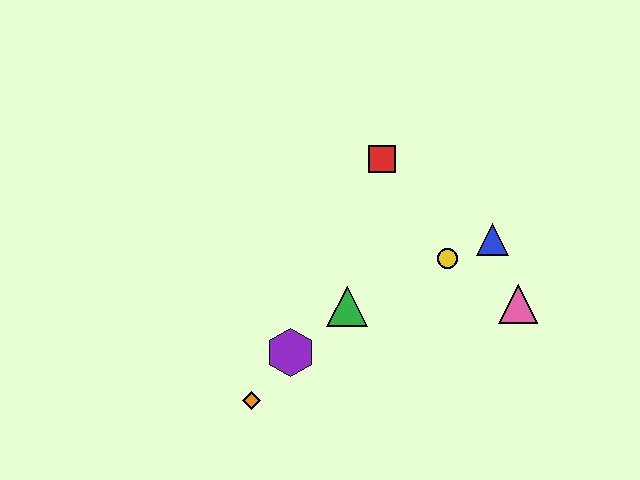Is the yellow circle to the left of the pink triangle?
Yes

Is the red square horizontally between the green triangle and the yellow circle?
Yes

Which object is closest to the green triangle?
The purple hexagon is closest to the green triangle.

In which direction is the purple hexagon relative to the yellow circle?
The purple hexagon is to the left of the yellow circle.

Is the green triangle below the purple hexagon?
No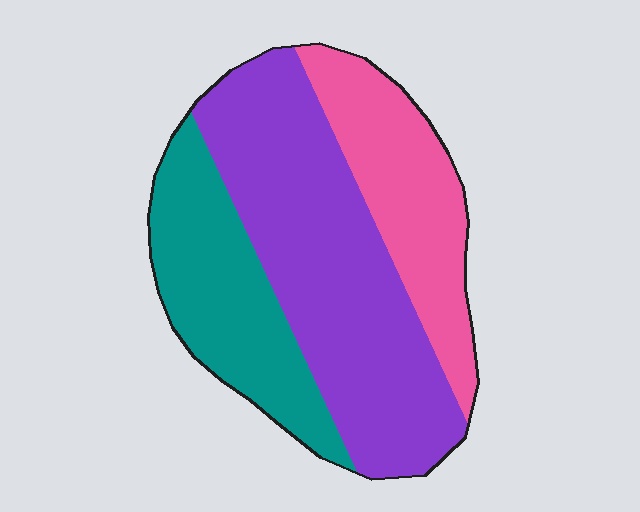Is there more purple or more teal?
Purple.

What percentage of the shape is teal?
Teal covers about 25% of the shape.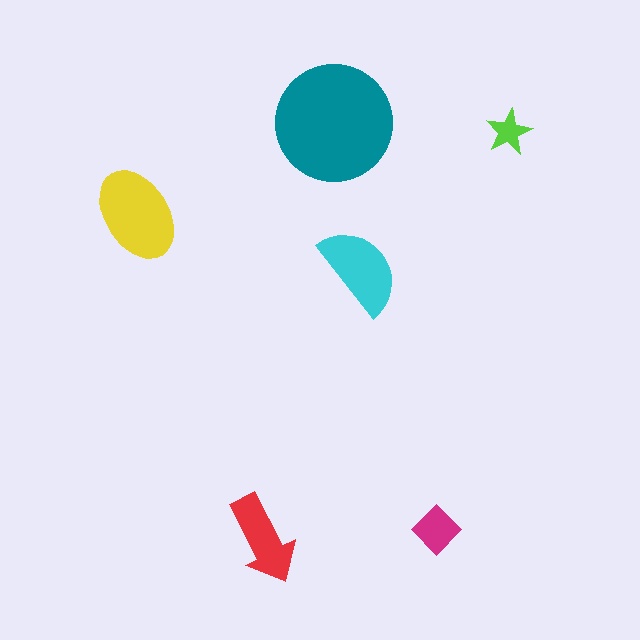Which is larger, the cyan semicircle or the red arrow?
The cyan semicircle.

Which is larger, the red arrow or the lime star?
The red arrow.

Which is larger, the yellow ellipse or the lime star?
The yellow ellipse.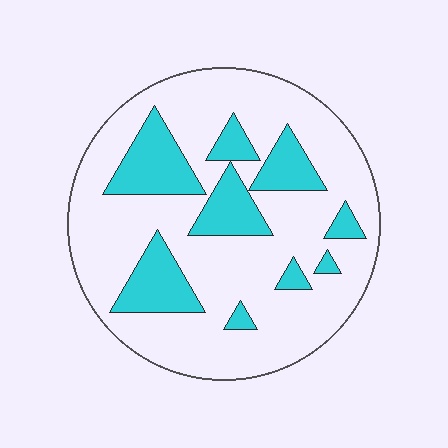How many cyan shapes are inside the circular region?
9.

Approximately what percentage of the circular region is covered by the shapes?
Approximately 25%.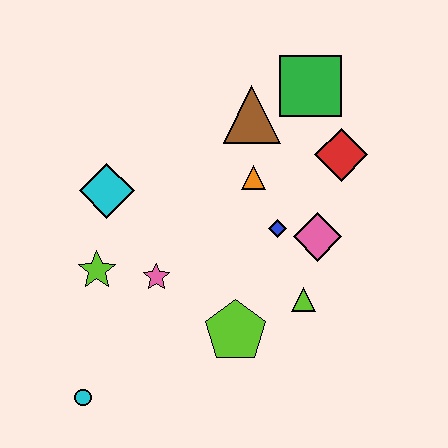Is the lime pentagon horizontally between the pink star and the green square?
Yes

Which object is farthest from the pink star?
The green square is farthest from the pink star.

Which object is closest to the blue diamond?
The pink diamond is closest to the blue diamond.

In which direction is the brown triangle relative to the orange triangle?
The brown triangle is above the orange triangle.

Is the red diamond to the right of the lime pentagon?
Yes